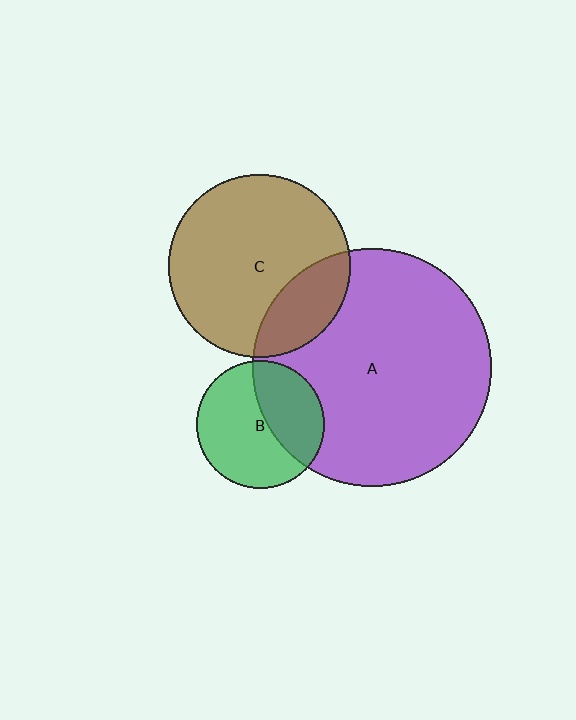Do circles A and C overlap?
Yes.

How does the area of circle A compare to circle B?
Approximately 3.5 times.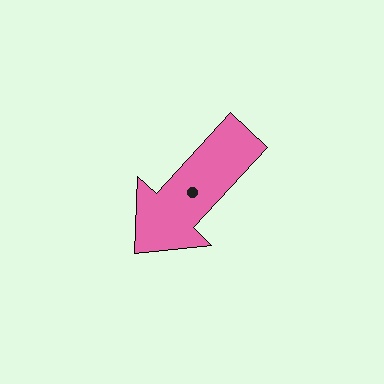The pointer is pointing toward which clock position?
Roughly 7 o'clock.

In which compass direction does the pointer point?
Southwest.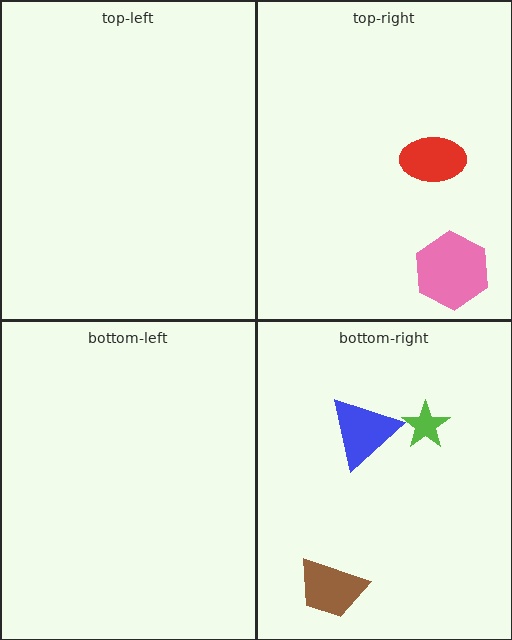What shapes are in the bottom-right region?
The brown trapezoid, the lime star, the blue triangle.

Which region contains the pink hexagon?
The top-right region.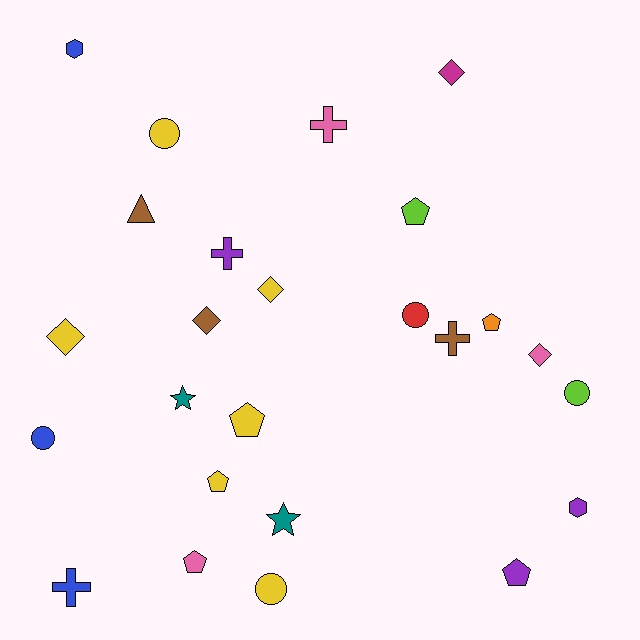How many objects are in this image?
There are 25 objects.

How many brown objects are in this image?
There are 3 brown objects.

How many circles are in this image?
There are 5 circles.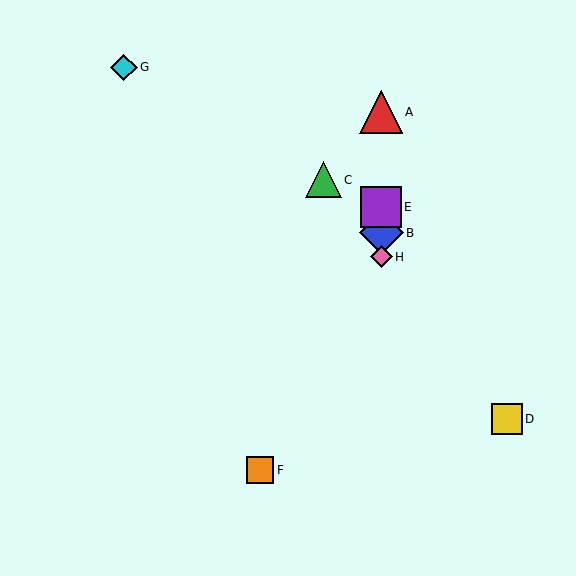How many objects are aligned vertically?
4 objects (A, B, E, H) are aligned vertically.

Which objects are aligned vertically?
Objects A, B, E, H are aligned vertically.